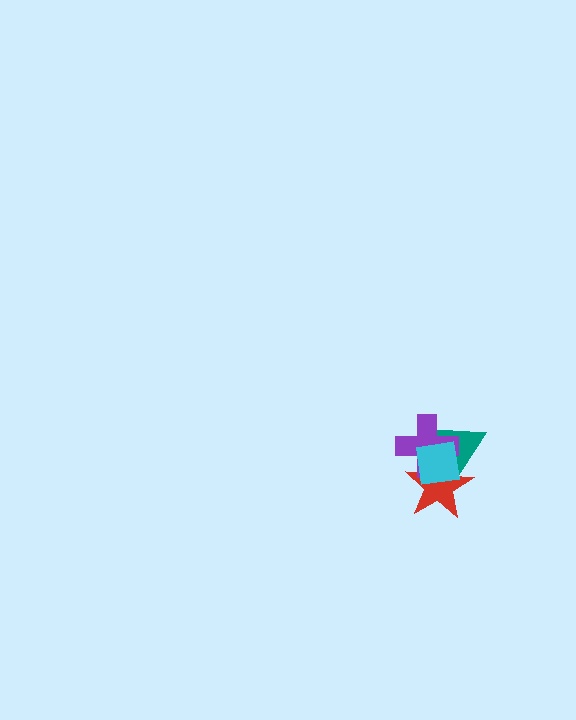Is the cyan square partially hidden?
No, no other shape covers it.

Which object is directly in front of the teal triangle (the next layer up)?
The red star is directly in front of the teal triangle.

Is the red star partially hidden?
Yes, it is partially covered by another shape.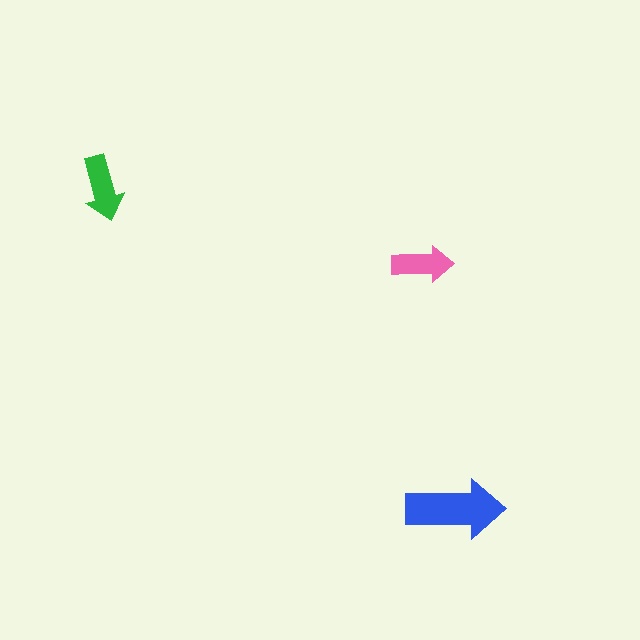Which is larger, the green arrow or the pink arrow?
The green one.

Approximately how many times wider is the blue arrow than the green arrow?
About 1.5 times wider.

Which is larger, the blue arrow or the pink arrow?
The blue one.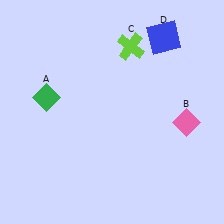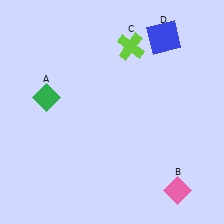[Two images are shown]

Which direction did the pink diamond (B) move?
The pink diamond (B) moved down.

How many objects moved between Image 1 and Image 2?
1 object moved between the two images.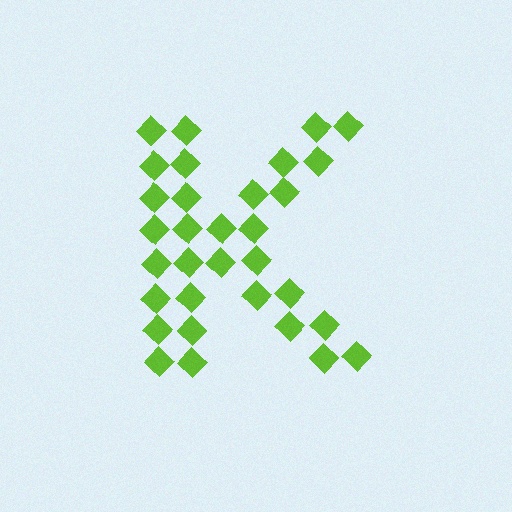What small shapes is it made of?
It is made of small diamonds.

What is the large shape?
The large shape is the letter K.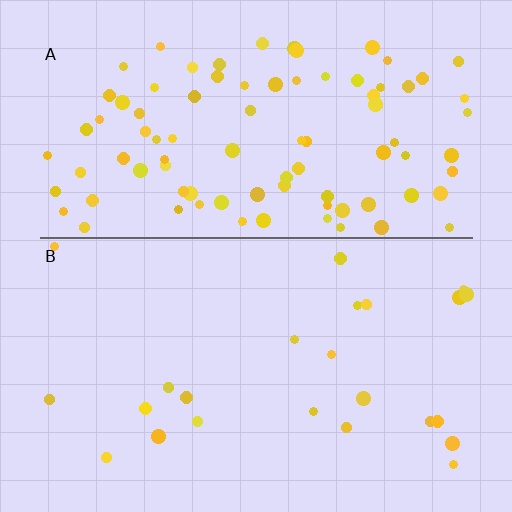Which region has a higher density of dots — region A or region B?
A (the top).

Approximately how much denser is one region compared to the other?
Approximately 3.9× — region A over region B.